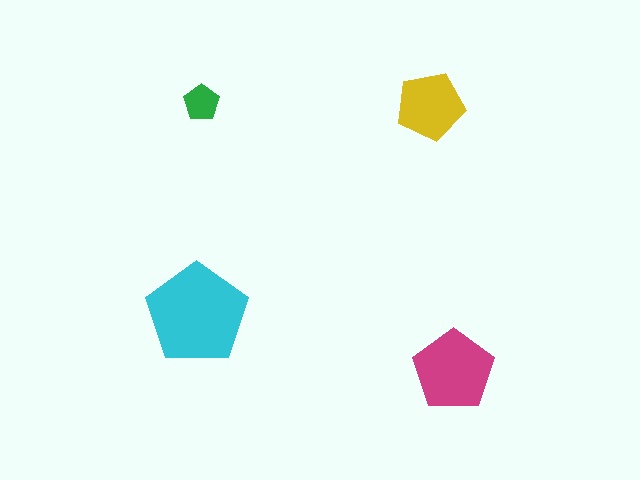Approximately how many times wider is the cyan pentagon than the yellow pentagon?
About 1.5 times wider.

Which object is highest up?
The green pentagon is topmost.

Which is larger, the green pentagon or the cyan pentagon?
The cyan one.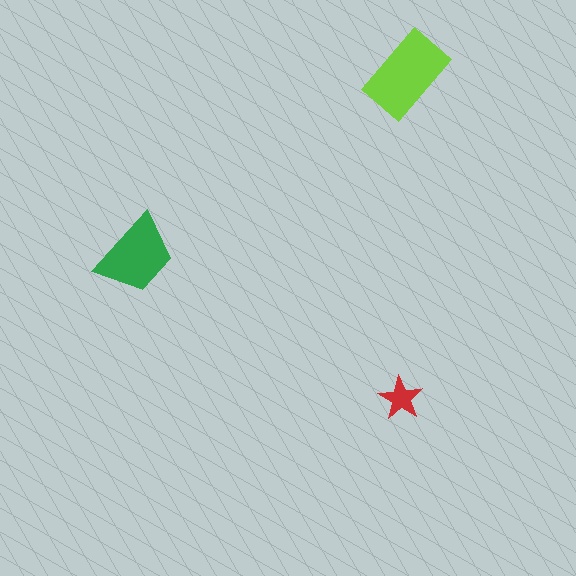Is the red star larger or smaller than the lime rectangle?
Smaller.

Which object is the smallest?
The red star.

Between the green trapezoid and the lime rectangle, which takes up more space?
The lime rectangle.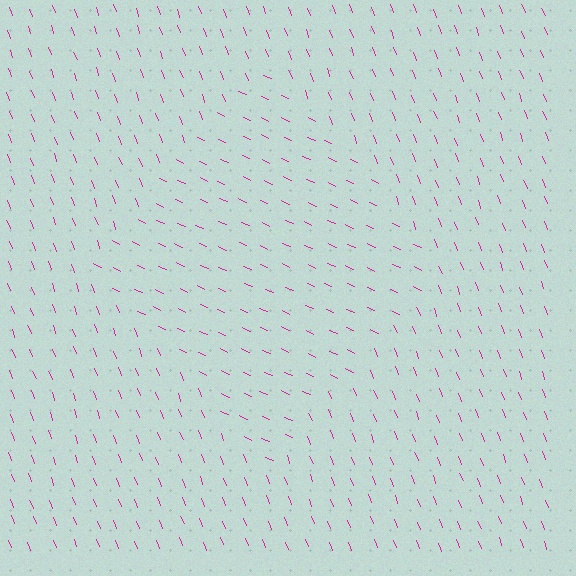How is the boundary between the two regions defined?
The boundary is defined purely by a change in line orientation (approximately 45 degrees difference). All lines are the same color and thickness.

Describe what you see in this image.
The image is filled with small magenta line segments. A diamond region in the image has lines oriented differently from the surrounding lines, creating a visible texture boundary.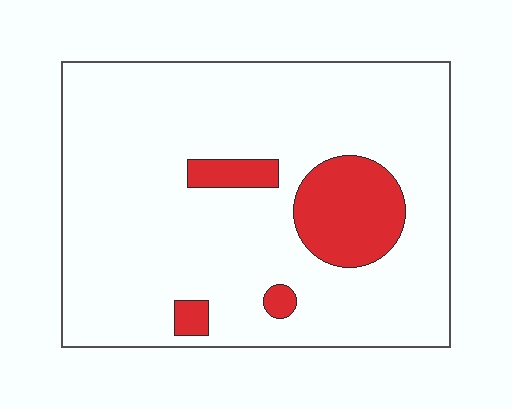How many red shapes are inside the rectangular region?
4.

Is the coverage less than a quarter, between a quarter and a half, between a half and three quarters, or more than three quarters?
Less than a quarter.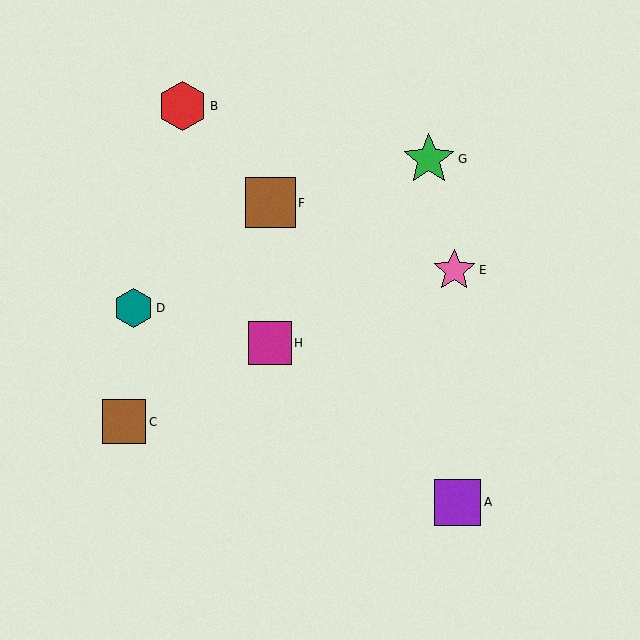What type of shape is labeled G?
Shape G is a green star.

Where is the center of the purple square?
The center of the purple square is at (458, 502).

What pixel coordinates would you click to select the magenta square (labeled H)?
Click at (270, 343) to select the magenta square H.